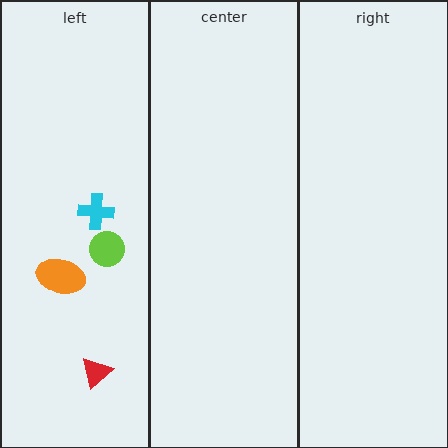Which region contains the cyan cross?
The left region.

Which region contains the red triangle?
The left region.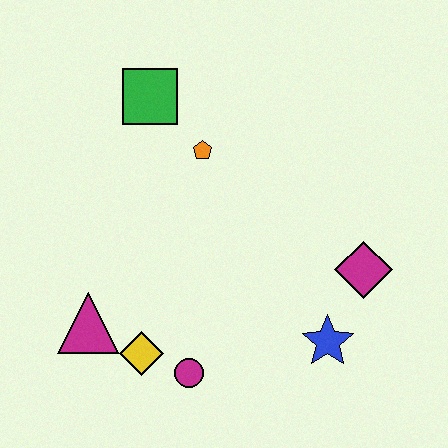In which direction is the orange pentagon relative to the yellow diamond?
The orange pentagon is above the yellow diamond.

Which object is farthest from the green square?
The blue star is farthest from the green square.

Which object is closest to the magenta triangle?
The yellow diamond is closest to the magenta triangle.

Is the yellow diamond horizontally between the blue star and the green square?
No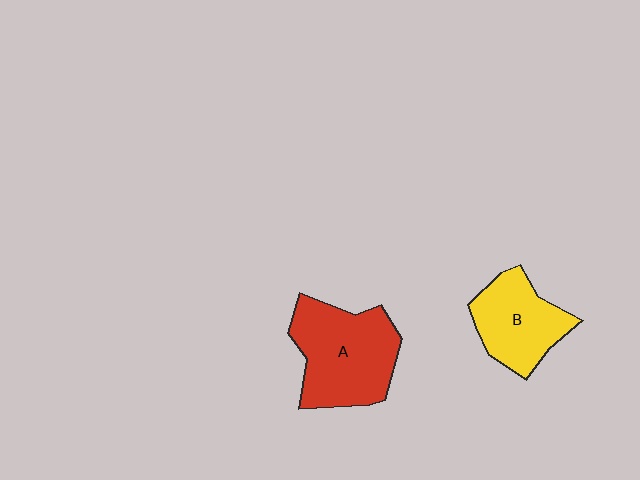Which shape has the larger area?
Shape A (red).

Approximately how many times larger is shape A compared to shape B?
Approximately 1.4 times.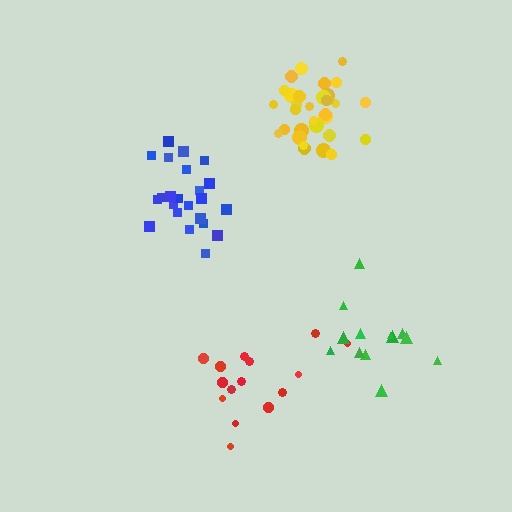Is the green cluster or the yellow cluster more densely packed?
Yellow.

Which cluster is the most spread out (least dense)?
Green.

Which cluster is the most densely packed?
Yellow.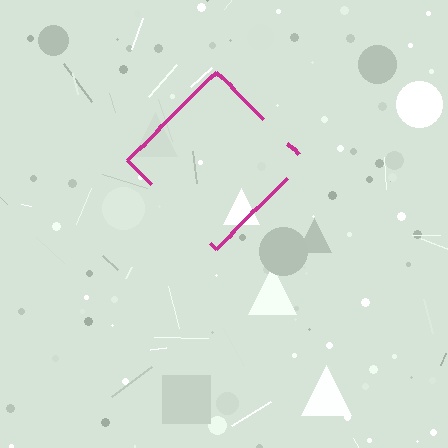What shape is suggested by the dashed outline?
The dashed outline suggests a diamond.